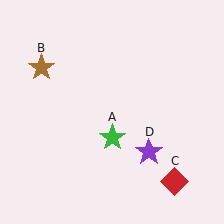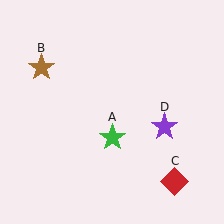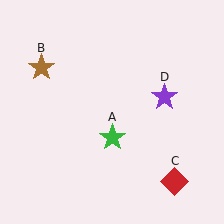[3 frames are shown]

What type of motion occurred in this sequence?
The purple star (object D) rotated counterclockwise around the center of the scene.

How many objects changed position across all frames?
1 object changed position: purple star (object D).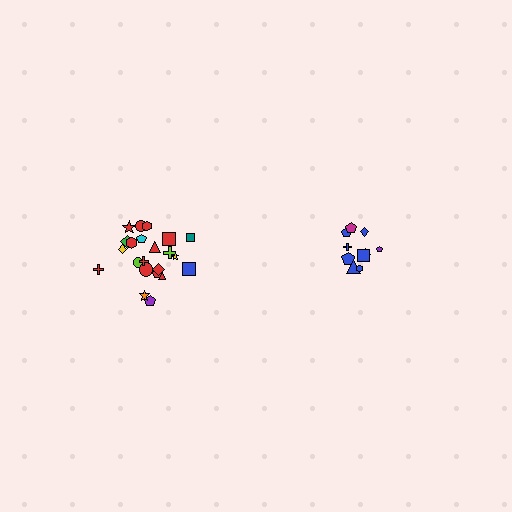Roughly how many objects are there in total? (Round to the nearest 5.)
Roughly 30 objects in total.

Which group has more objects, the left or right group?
The left group.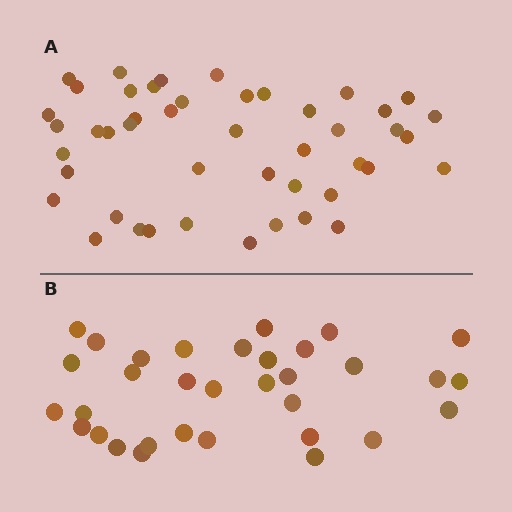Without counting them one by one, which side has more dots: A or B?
Region A (the top region) has more dots.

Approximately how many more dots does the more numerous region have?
Region A has approximately 15 more dots than region B.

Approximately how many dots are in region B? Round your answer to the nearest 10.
About 30 dots. (The exact count is 33, which rounds to 30.)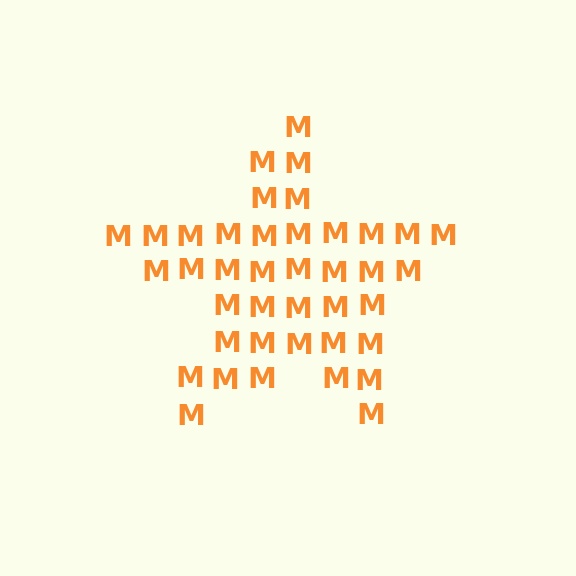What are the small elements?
The small elements are letter M's.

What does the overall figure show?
The overall figure shows a star.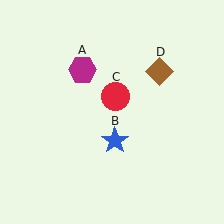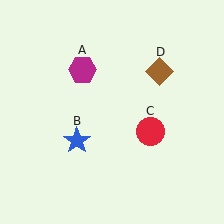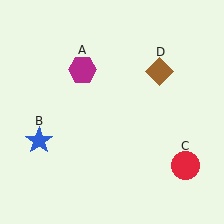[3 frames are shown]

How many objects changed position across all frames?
2 objects changed position: blue star (object B), red circle (object C).